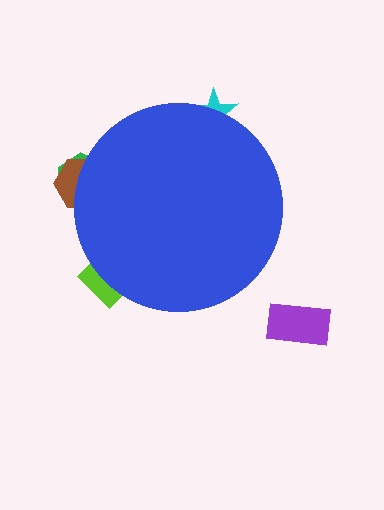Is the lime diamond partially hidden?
Yes, the lime diamond is partially hidden behind the blue circle.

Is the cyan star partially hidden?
Yes, the cyan star is partially hidden behind the blue circle.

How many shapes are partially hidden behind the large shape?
4 shapes are partially hidden.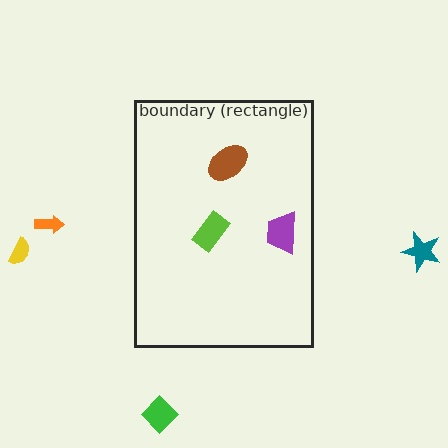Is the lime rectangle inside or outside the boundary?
Inside.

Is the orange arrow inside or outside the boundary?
Outside.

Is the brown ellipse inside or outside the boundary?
Inside.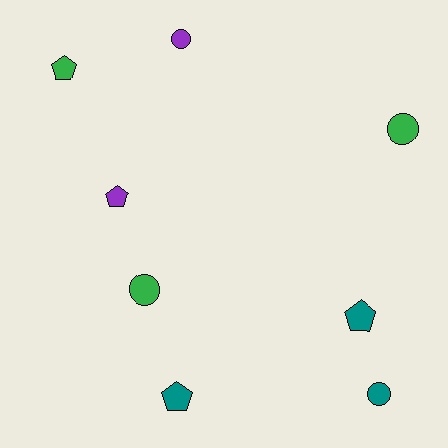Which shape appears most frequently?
Circle, with 4 objects.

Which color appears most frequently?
Green, with 3 objects.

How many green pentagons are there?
There is 1 green pentagon.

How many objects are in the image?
There are 8 objects.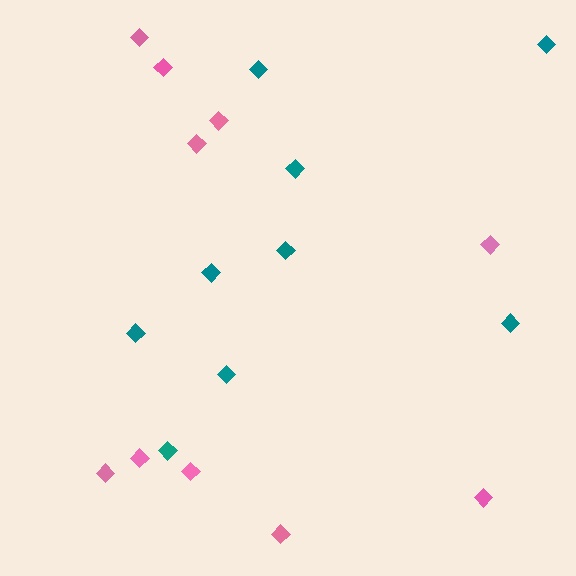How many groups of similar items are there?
There are 2 groups: one group of teal diamonds (9) and one group of pink diamonds (10).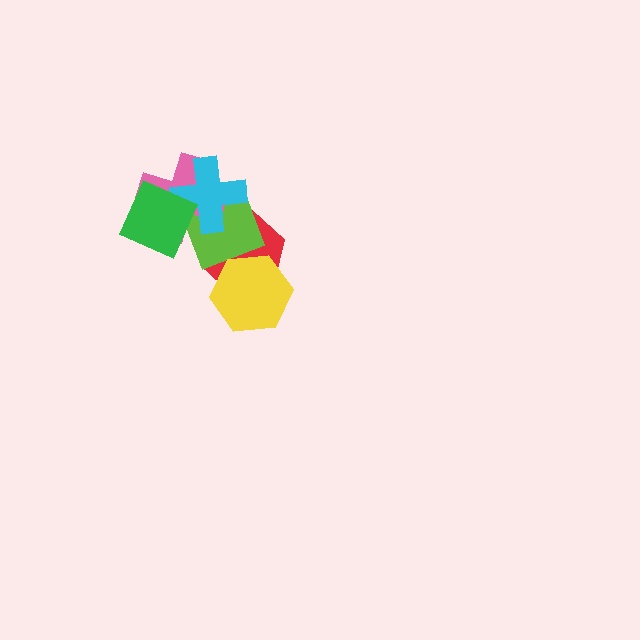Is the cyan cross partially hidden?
Yes, it is partially covered by another shape.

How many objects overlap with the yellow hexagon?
1 object overlaps with the yellow hexagon.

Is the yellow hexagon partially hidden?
No, no other shape covers it.